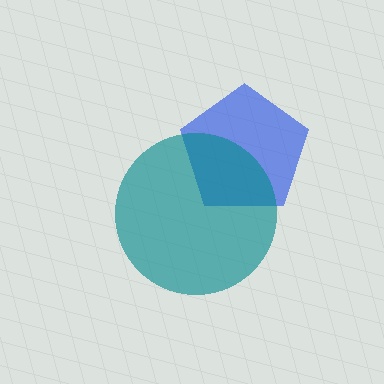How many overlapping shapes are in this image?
There are 2 overlapping shapes in the image.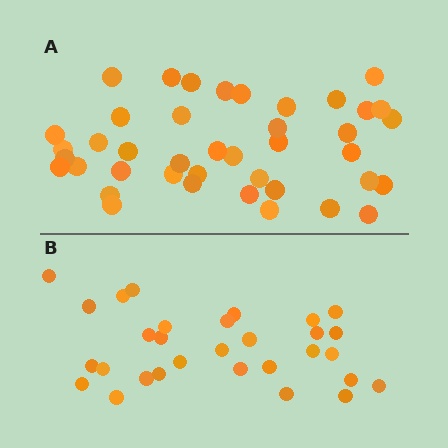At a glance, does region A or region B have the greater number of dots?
Region A (the top region) has more dots.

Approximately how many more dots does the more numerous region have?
Region A has roughly 12 or so more dots than region B.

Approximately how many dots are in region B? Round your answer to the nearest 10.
About 30 dots.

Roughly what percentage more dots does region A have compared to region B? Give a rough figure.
About 35% more.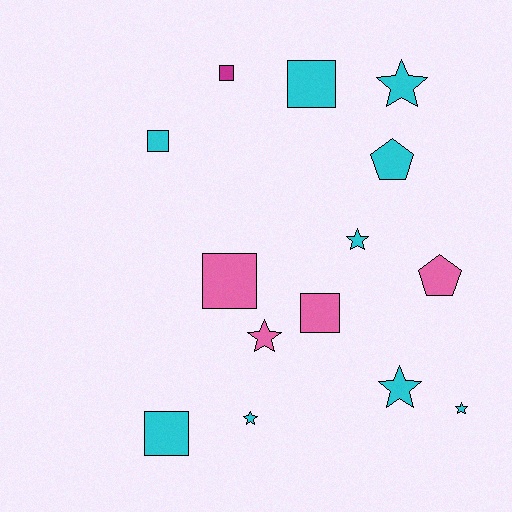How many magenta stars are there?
There are no magenta stars.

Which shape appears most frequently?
Star, with 6 objects.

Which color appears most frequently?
Cyan, with 9 objects.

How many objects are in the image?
There are 14 objects.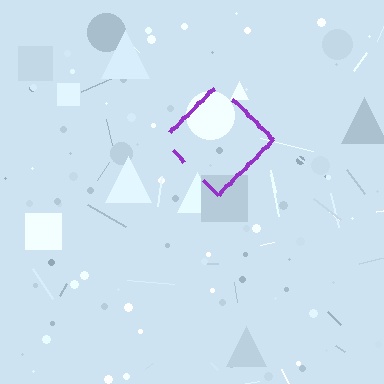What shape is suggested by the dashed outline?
The dashed outline suggests a diamond.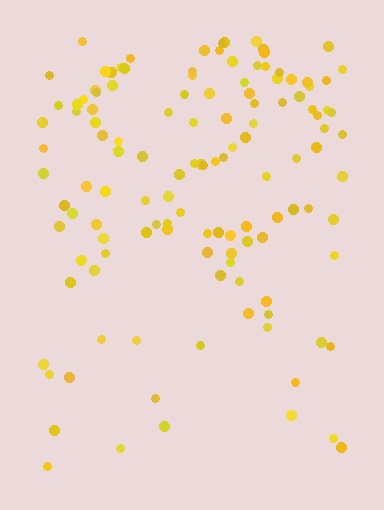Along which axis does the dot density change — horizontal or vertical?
Vertical.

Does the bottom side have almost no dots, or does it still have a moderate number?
Still a moderate number, just noticeably fewer than the top.